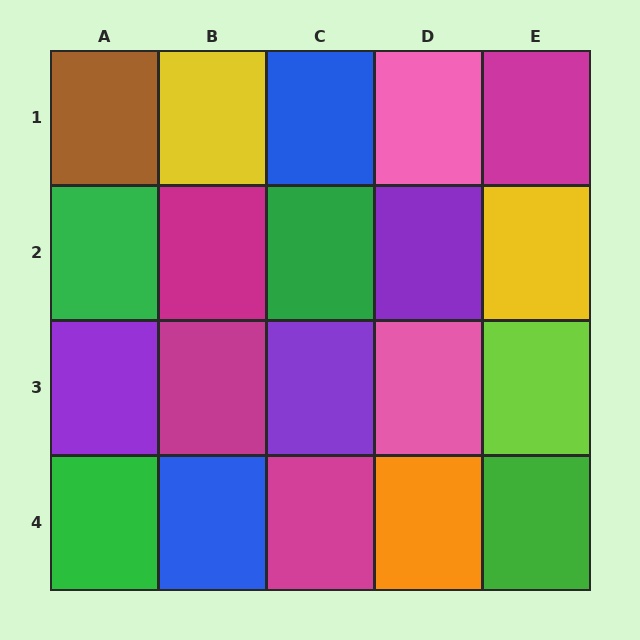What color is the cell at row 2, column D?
Purple.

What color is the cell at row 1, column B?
Yellow.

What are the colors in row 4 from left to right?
Green, blue, magenta, orange, green.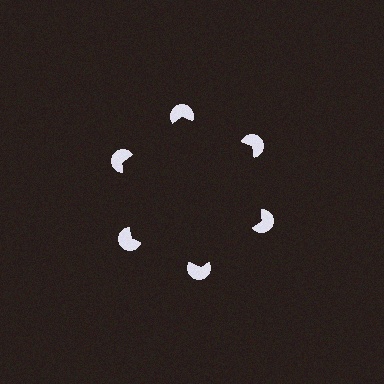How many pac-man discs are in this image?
There are 6 — one at each vertex of the illusory hexagon.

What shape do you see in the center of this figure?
An illusory hexagon — its edges are inferred from the aligned wedge cuts in the pac-man discs, not physically drawn.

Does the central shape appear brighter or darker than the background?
It typically appears slightly darker than the background, even though no actual brightness change is drawn.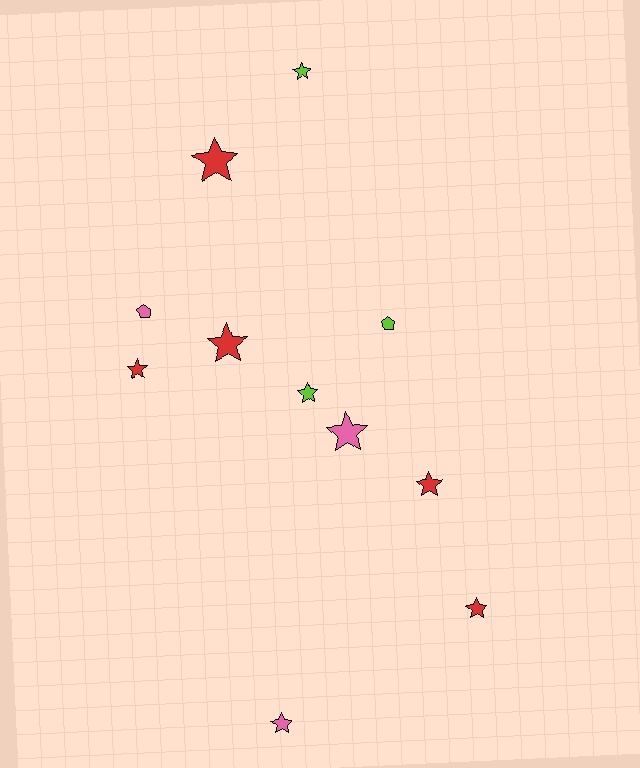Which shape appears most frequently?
Star, with 9 objects.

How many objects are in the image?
There are 11 objects.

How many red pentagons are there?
There are no red pentagons.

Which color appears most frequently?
Red, with 5 objects.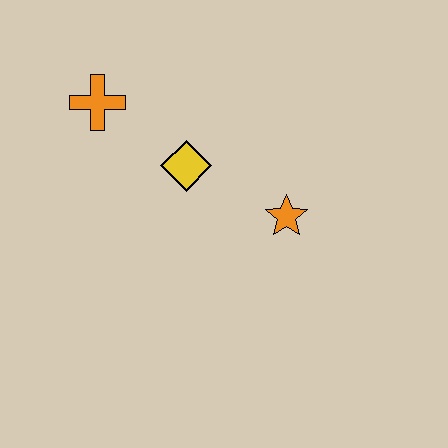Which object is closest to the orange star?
The yellow diamond is closest to the orange star.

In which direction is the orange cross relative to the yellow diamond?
The orange cross is to the left of the yellow diamond.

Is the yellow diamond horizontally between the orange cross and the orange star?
Yes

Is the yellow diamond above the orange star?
Yes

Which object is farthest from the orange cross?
The orange star is farthest from the orange cross.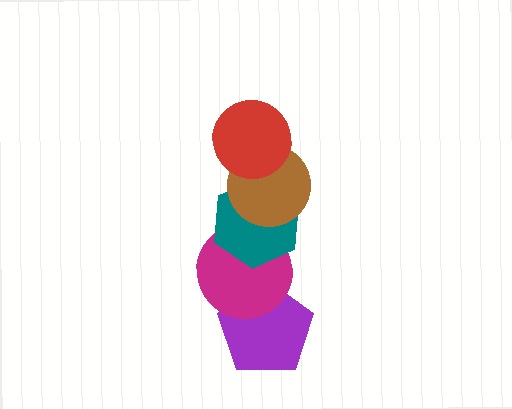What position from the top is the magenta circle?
The magenta circle is 4th from the top.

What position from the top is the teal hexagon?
The teal hexagon is 3rd from the top.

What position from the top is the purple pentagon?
The purple pentagon is 5th from the top.